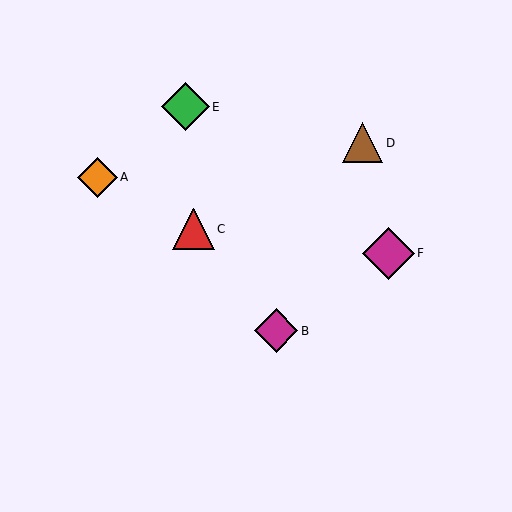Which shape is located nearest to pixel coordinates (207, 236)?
The red triangle (labeled C) at (193, 229) is nearest to that location.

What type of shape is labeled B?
Shape B is a magenta diamond.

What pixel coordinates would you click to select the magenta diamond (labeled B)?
Click at (276, 331) to select the magenta diamond B.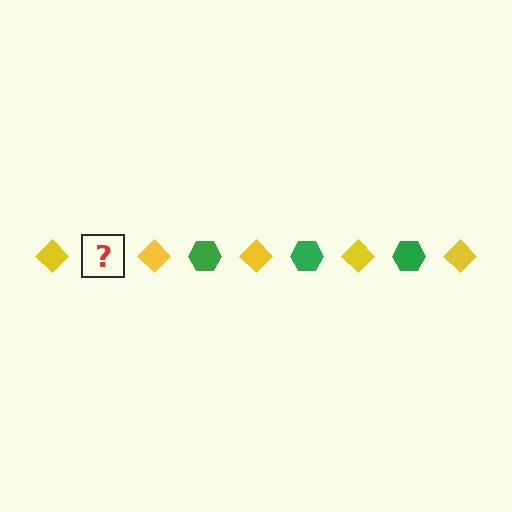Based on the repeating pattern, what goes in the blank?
The blank should be a green hexagon.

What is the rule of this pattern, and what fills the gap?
The rule is that the pattern alternates between yellow diamond and green hexagon. The gap should be filled with a green hexagon.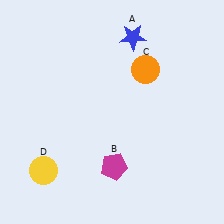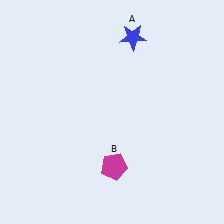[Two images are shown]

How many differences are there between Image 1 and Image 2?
There are 2 differences between the two images.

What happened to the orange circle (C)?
The orange circle (C) was removed in Image 2. It was in the top-right area of Image 1.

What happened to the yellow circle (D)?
The yellow circle (D) was removed in Image 2. It was in the bottom-left area of Image 1.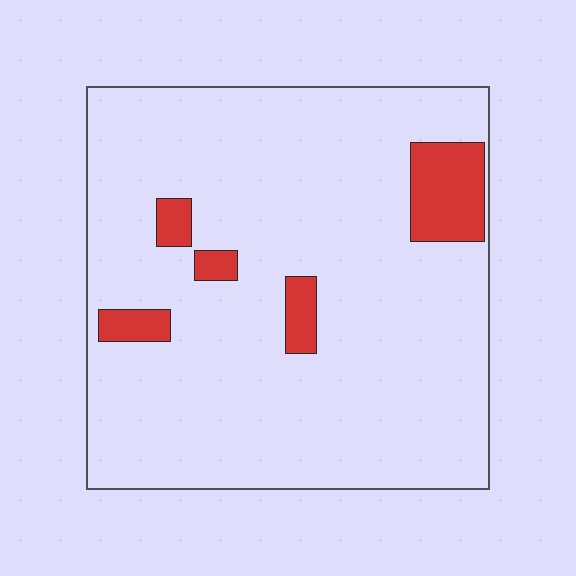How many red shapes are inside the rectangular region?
5.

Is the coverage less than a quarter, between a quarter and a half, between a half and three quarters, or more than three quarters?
Less than a quarter.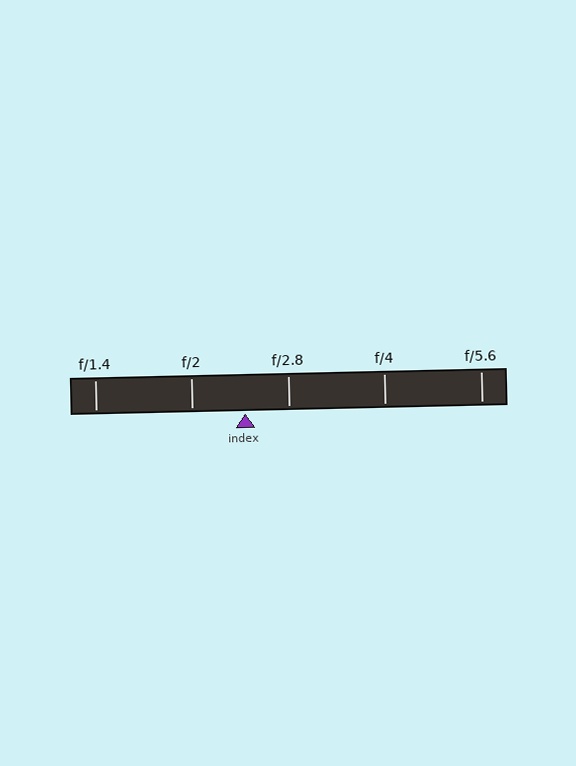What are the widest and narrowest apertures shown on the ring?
The widest aperture shown is f/1.4 and the narrowest is f/5.6.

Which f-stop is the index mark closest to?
The index mark is closest to f/2.8.